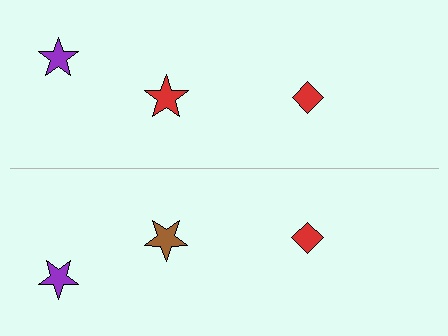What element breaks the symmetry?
The brown star on the bottom side breaks the symmetry — its mirror counterpart is red.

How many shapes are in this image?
There are 6 shapes in this image.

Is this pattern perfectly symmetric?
No, the pattern is not perfectly symmetric. The brown star on the bottom side breaks the symmetry — its mirror counterpart is red.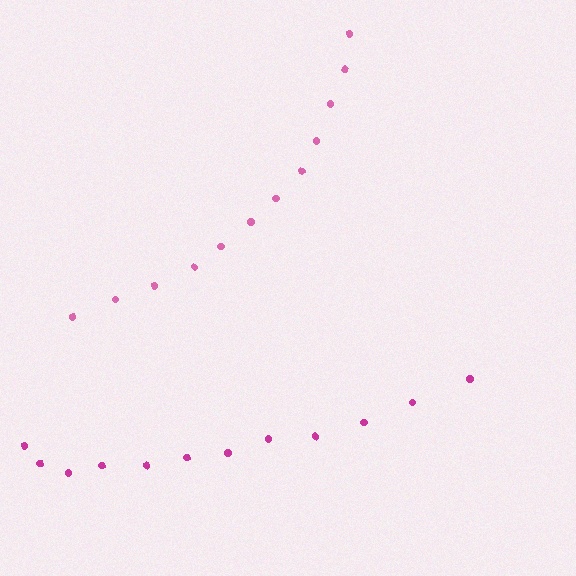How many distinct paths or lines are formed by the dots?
There are 2 distinct paths.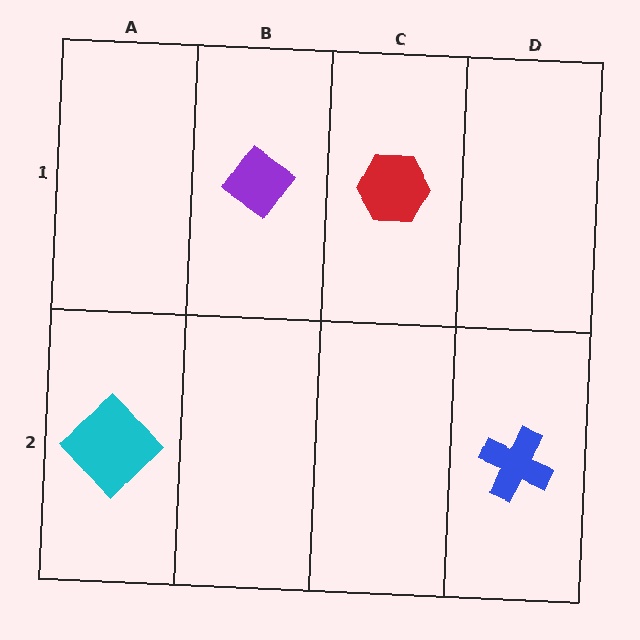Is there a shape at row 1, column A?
No, that cell is empty.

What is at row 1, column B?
A purple diamond.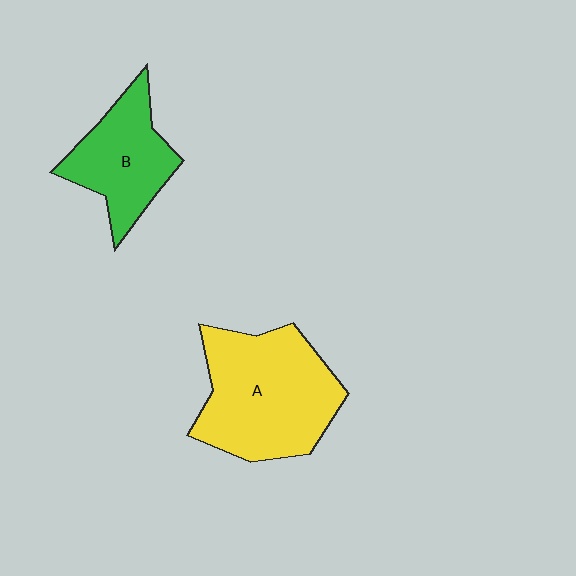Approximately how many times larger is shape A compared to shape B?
Approximately 1.6 times.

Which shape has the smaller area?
Shape B (green).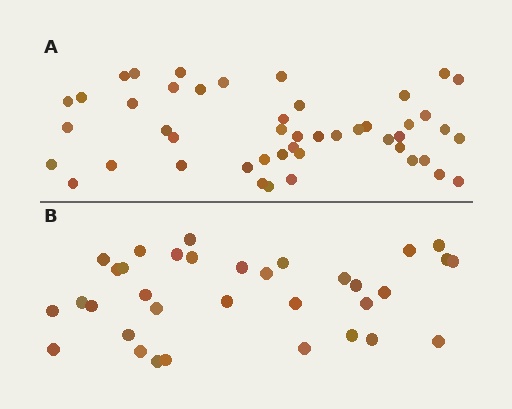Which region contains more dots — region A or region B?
Region A (the top region) has more dots.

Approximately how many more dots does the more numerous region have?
Region A has approximately 15 more dots than region B.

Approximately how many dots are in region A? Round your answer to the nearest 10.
About 50 dots. (The exact count is 47, which rounds to 50.)